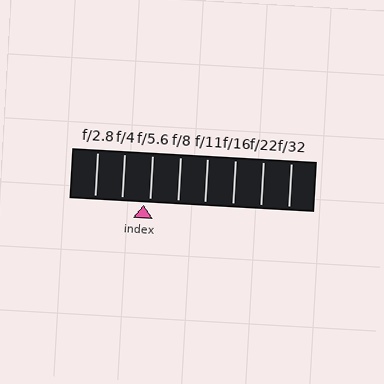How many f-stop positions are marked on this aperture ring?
There are 8 f-stop positions marked.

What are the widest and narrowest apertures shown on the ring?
The widest aperture shown is f/2.8 and the narrowest is f/32.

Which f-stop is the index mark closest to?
The index mark is closest to f/5.6.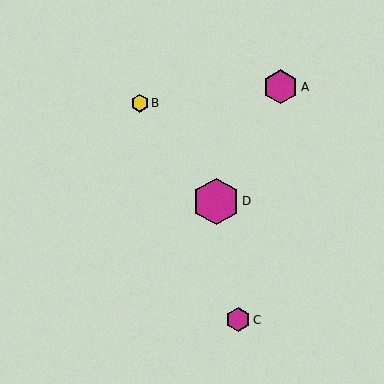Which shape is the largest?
The magenta hexagon (labeled D) is the largest.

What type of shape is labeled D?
Shape D is a magenta hexagon.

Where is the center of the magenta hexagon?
The center of the magenta hexagon is at (281, 87).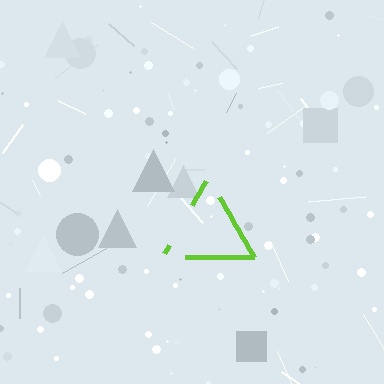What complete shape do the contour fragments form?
The contour fragments form a triangle.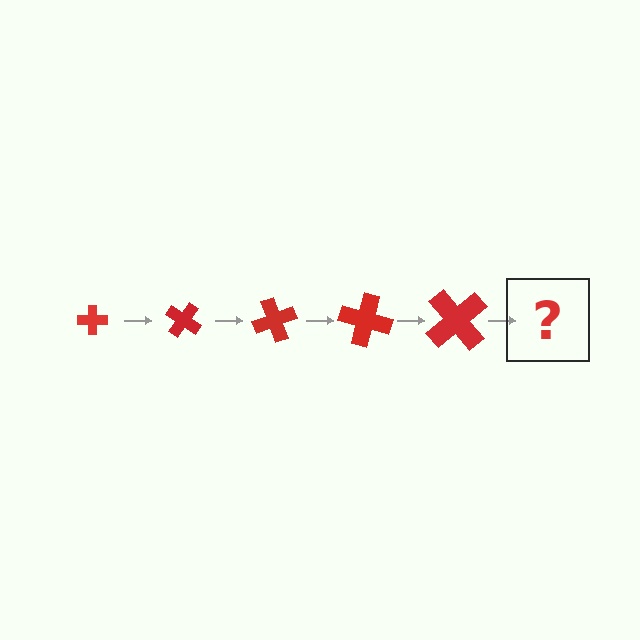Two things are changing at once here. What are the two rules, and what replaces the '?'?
The two rules are that the cross grows larger each step and it rotates 35 degrees each step. The '?' should be a cross, larger than the previous one and rotated 175 degrees from the start.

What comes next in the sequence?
The next element should be a cross, larger than the previous one and rotated 175 degrees from the start.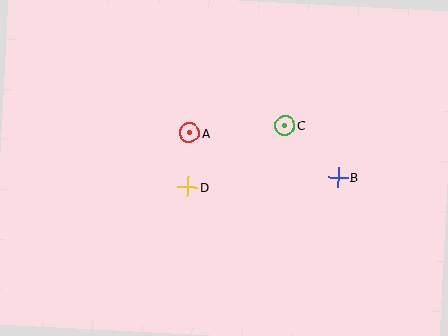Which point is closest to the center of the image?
Point D at (188, 187) is closest to the center.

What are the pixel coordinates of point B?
Point B is at (338, 177).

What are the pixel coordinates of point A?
Point A is at (189, 133).